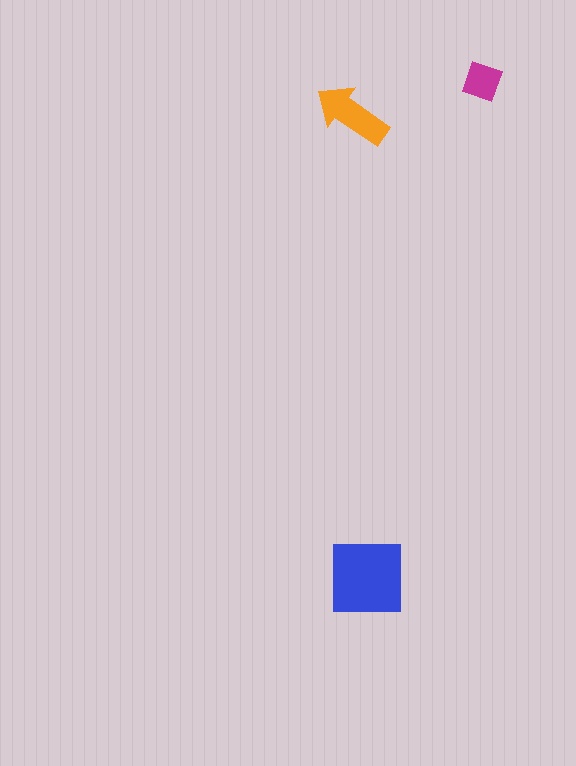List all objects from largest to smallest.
The blue square, the orange arrow, the magenta diamond.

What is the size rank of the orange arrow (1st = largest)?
2nd.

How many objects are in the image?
There are 3 objects in the image.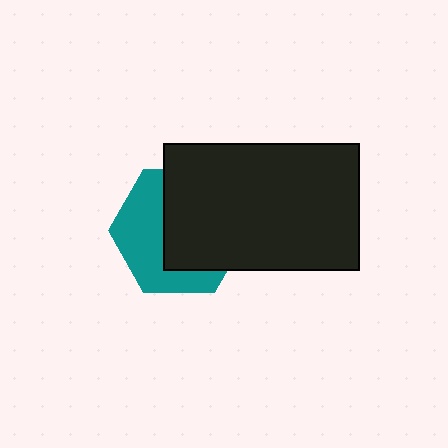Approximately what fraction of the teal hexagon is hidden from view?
Roughly 55% of the teal hexagon is hidden behind the black rectangle.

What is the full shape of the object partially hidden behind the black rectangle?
The partially hidden object is a teal hexagon.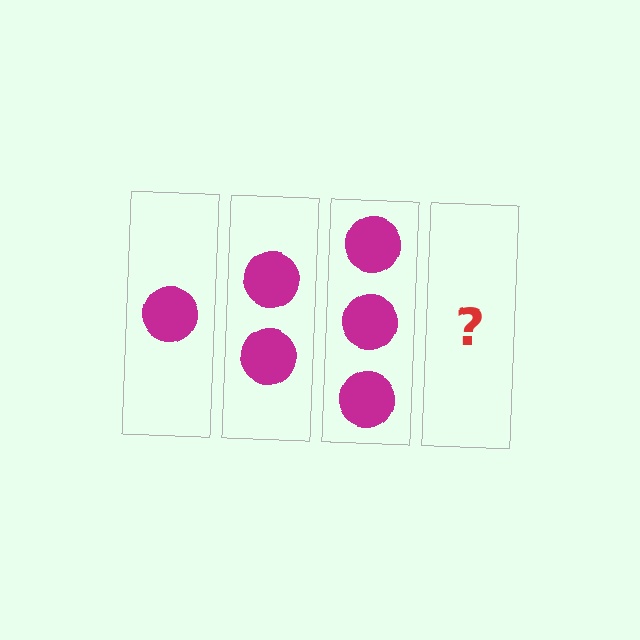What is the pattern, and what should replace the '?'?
The pattern is that each step adds one more circle. The '?' should be 4 circles.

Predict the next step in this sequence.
The next step is 4 circles.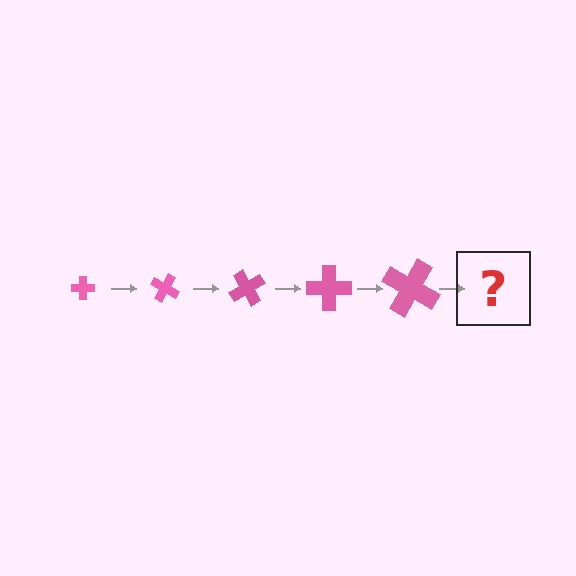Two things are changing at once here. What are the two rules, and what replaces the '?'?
The two rules are that the cross grows larger each step and it rotates 30 degrees each step. The '?' should be a cross, larger than the previous one and rotated 150 degrees from the start.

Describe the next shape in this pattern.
It should be a cross, larger than the previous one and rotated 150 degrees from the start.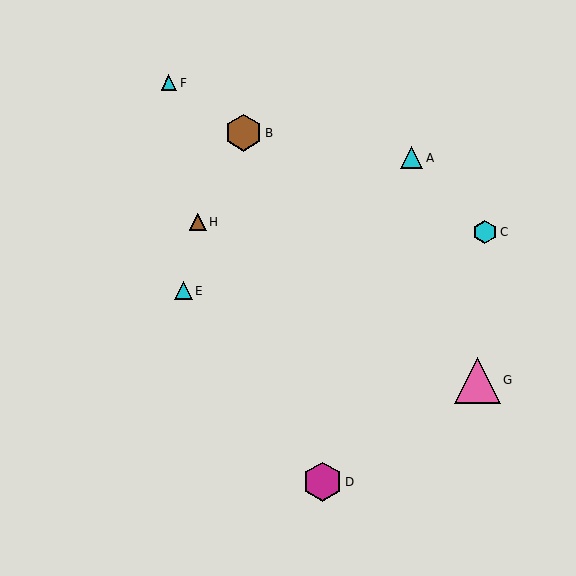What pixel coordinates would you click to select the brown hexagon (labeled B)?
Click at (243, 133) to select the brown hexagon B.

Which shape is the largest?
The pink triangle (labeled G) is the largest.